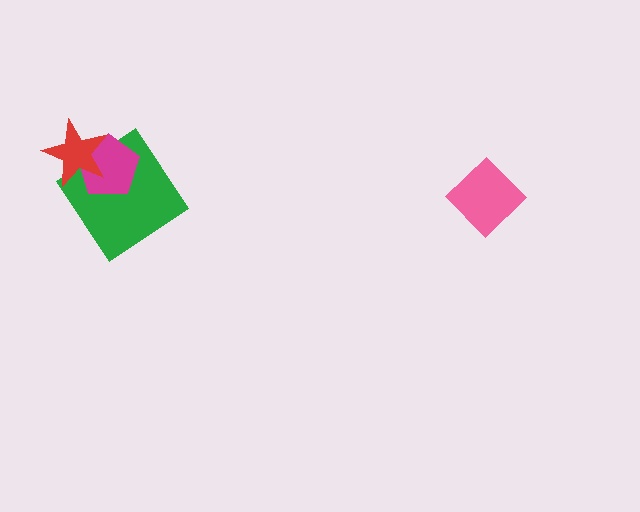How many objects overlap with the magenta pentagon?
2 objects overlap with the magenta pentagon.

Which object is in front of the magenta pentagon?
The red star is in front of the magenta pentagon.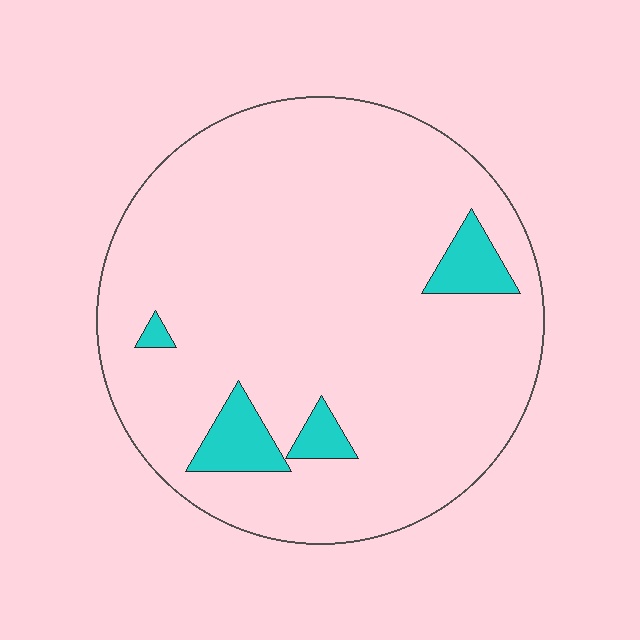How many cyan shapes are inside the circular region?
4.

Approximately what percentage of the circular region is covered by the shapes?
Approximately 10%.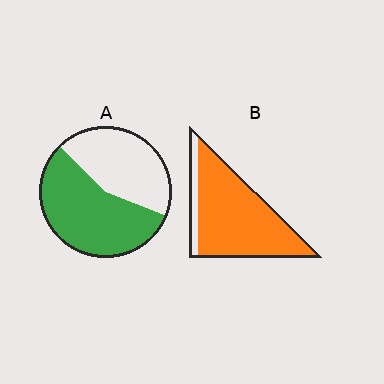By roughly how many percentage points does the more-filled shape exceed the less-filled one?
By roughly 30 percentage points (B over A).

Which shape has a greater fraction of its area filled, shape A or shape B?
Shape B.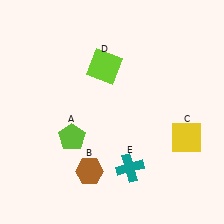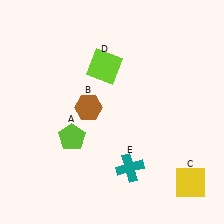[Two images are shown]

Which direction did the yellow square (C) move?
The yellow square (C) moved down.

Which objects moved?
The objects that moved are: the brown hexagon (B), the yellow square (C).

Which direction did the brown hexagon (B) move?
The brown hexagon (B) moved up.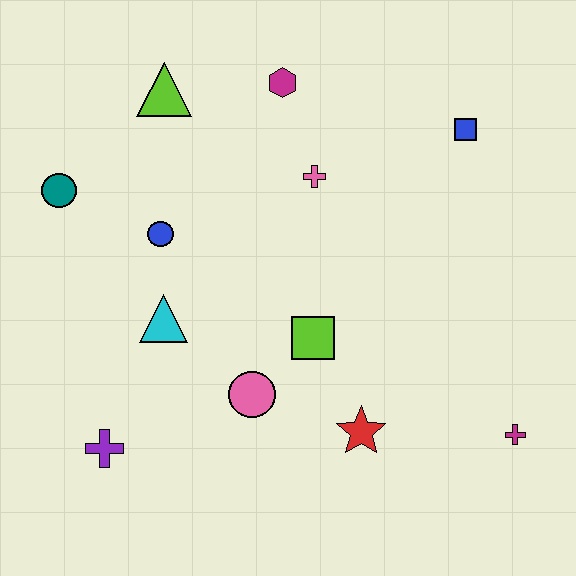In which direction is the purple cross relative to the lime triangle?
The purple cross is below the lime triangle.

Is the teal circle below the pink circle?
No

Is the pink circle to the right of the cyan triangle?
Yes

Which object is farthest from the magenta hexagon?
The magenta cross is farthest from the magenta hexagon.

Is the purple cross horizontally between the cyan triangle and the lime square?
No